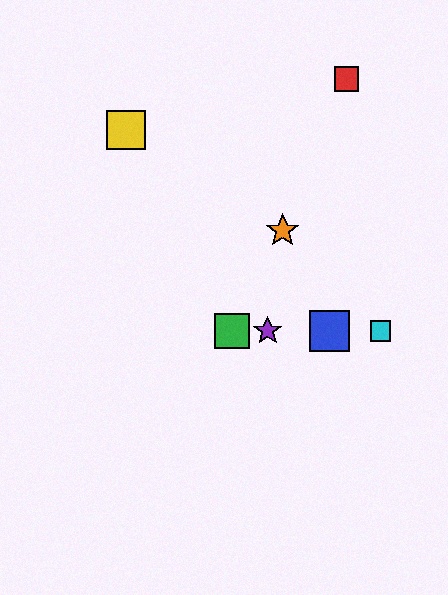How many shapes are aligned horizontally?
4 shapes (the blue square, the green square, the purple star, the cyan square) are aligned horizontally.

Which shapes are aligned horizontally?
The blue square, the green square, the purple star, the cyan square are aligned horizontally.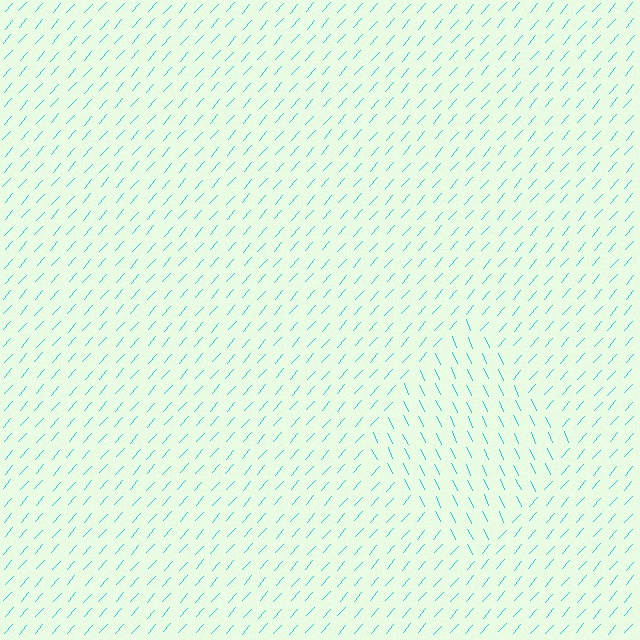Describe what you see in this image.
The image is filled with small cyan line segments. A diamond region in the image has lines oriented differently from the surrounding lines, creating a visible texture boundary.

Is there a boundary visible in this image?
Yes, there is a texture boundary formed by a change in line orientation.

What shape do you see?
I see a diamond.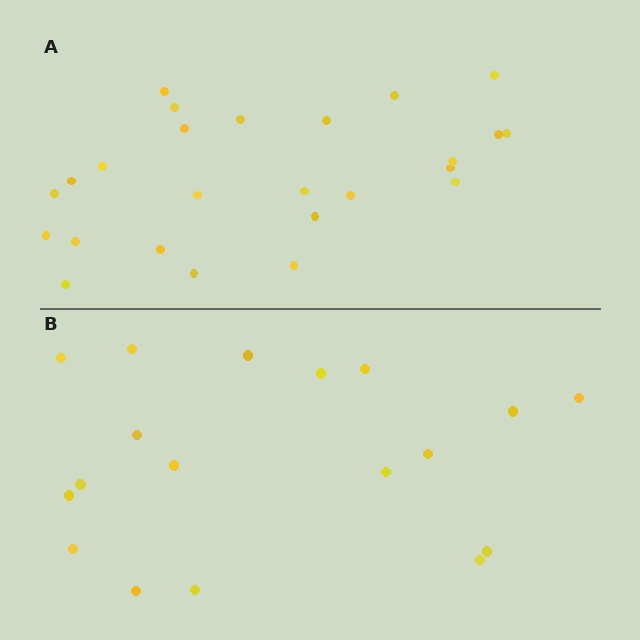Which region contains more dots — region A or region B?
Region A (the top region) has more dots.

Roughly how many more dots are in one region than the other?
Region A has roughly 8 or so more dots than region B.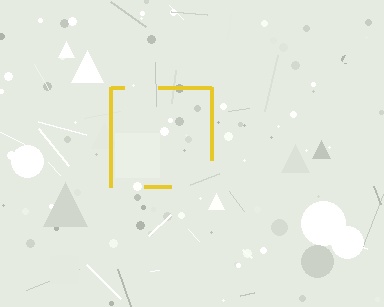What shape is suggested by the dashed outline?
The dashed outline suggests a square.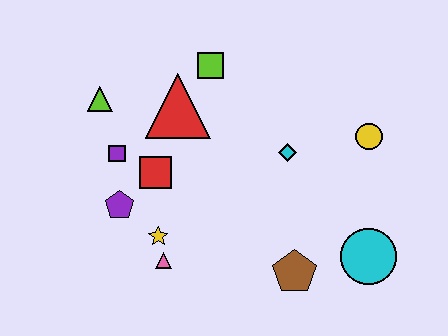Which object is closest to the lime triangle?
The purple square is closest to the lime triangle.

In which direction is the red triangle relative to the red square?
The red triangle is above the red square.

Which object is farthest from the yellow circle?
The lime triangle is farthest from the yellow circle.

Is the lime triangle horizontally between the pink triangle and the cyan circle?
No